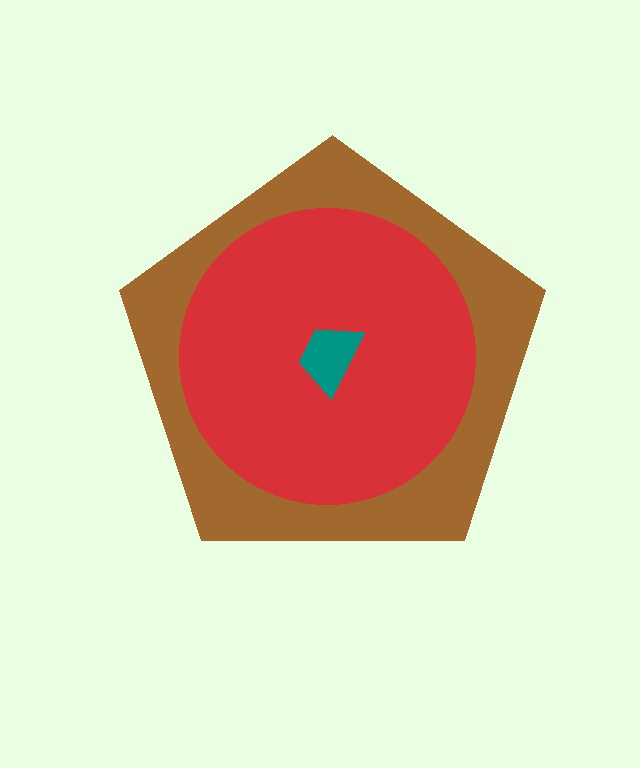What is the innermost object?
The teal trapezoid.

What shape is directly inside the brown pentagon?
The red circle.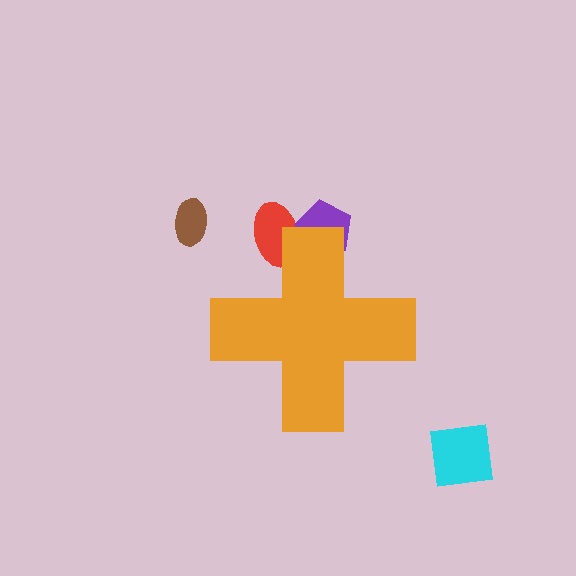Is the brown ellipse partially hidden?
No, the brown ellipse is fully visible.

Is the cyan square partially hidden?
No, the cyan square is fully visible.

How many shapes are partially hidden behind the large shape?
2 shapes are partially hidden.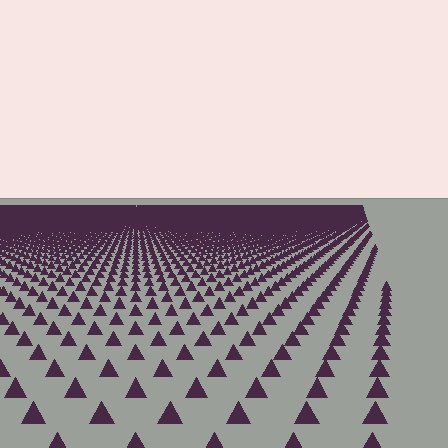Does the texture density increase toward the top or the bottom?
Density increases toward the top.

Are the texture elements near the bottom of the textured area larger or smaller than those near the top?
Larger. Near the bottom, elements are closer to the viewer and appear at a bigger on-screen size.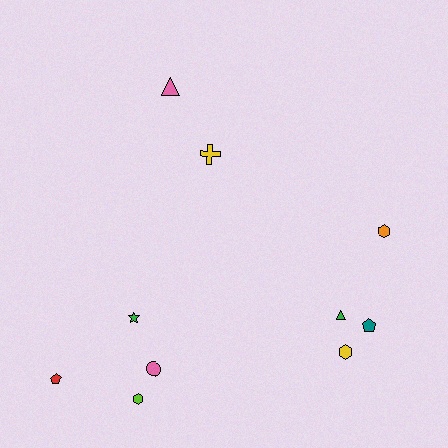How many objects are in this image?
There are 10 objects.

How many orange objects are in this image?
There is 1 orange object.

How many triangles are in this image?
There are 2 triangles.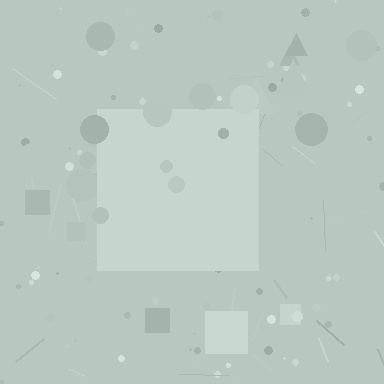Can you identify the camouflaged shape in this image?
The camouflaged shape is a square.